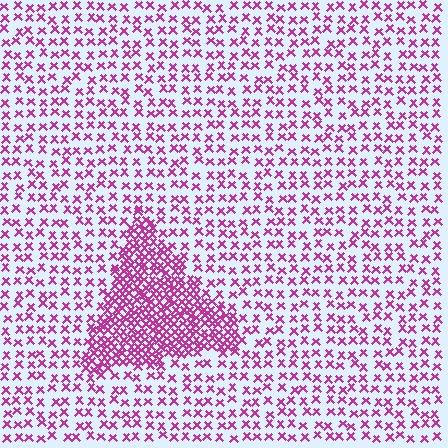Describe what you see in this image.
The image contains small magenta elements arranged at two different densities. A triangle-shaped region is visible where the elements are more densely packed than the surrounding area.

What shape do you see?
I see a triangle.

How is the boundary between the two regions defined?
The boundary is defined by a change in element density (approximately 2.6x ratio). All elements are the same color, size, and shape.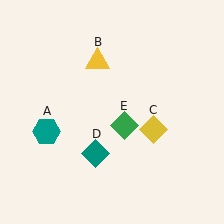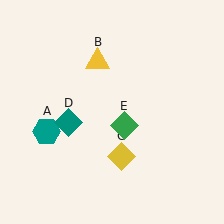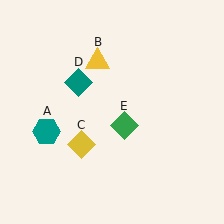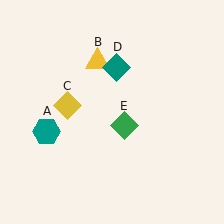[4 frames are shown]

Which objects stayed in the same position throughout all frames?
Teal hexagon (object A) and yellow triangle (object B) and green diamond (object E) remained stationary.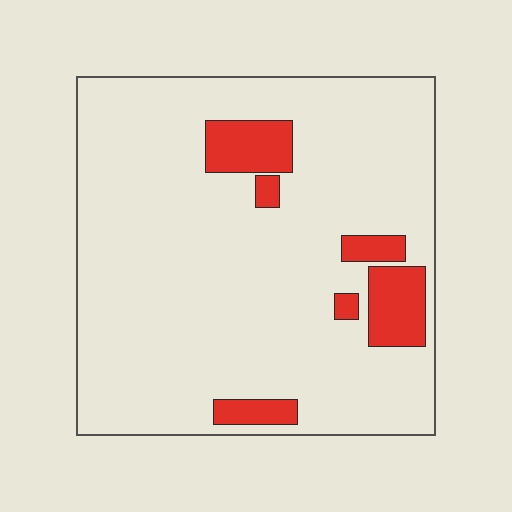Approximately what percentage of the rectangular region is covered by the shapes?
Approximately 10%.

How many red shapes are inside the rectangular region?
6.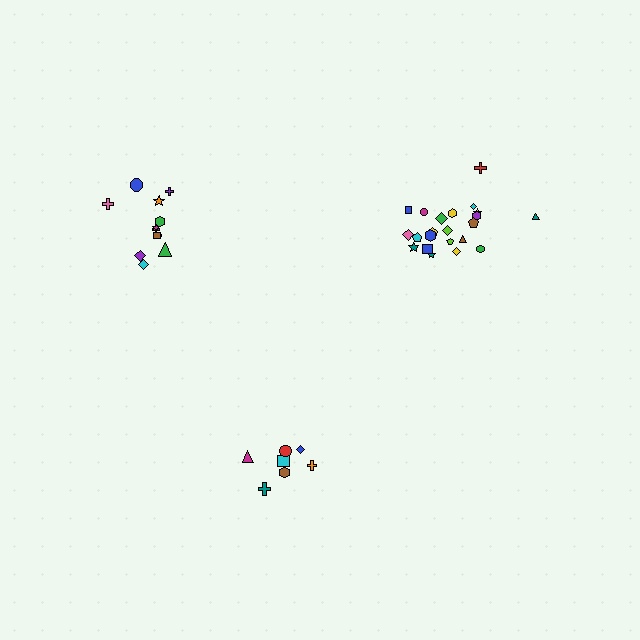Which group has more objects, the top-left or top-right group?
The top-right group.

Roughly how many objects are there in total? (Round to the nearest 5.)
Roughly 40 objects in total.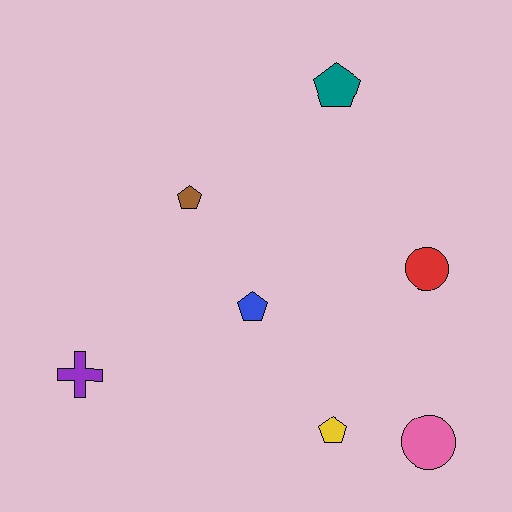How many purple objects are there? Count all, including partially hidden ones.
There is 1 purple object.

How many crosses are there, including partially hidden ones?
There is 1 cross.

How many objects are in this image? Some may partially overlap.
There are 7 objects.